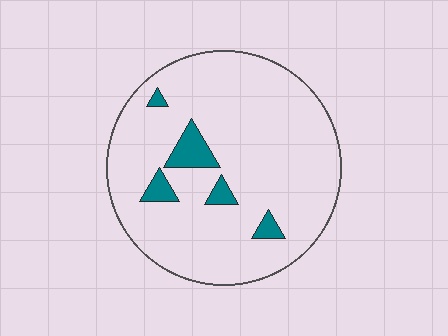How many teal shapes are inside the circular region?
5.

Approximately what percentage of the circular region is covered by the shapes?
Approximately 10%.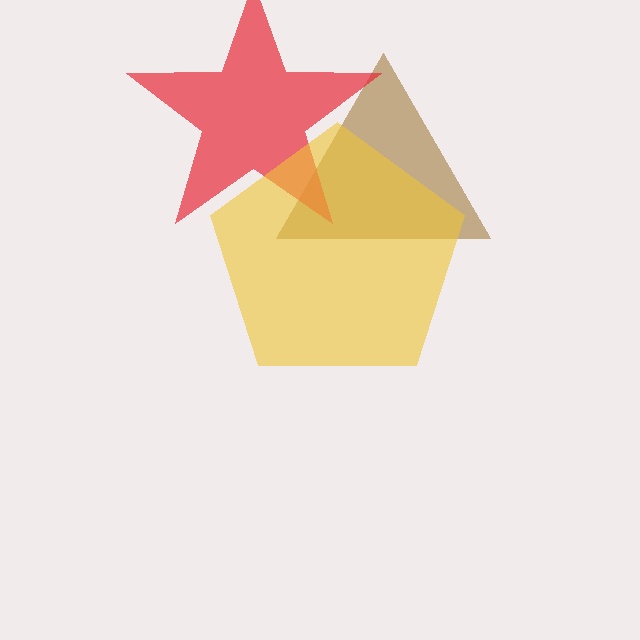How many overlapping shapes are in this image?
There are 3 overlapping shapes in the image.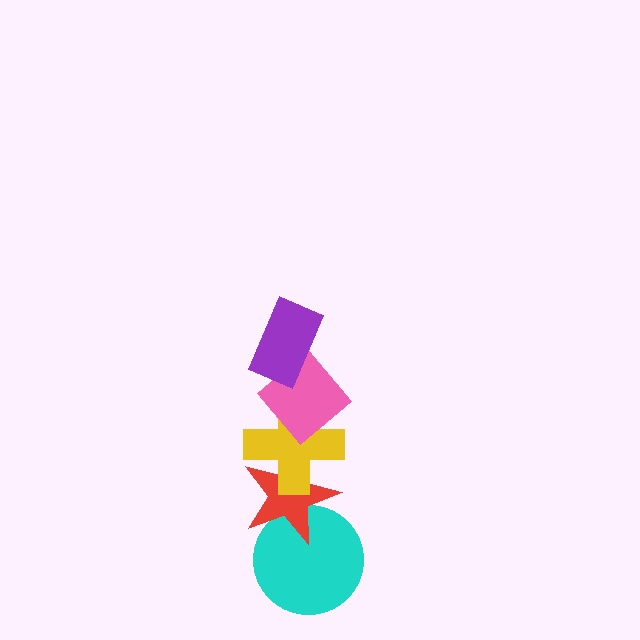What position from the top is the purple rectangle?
The purple rectangle is 1st from the top.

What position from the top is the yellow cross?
The yellow cross is 3rd from the top.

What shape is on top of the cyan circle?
The red star is on top of the cyan circle.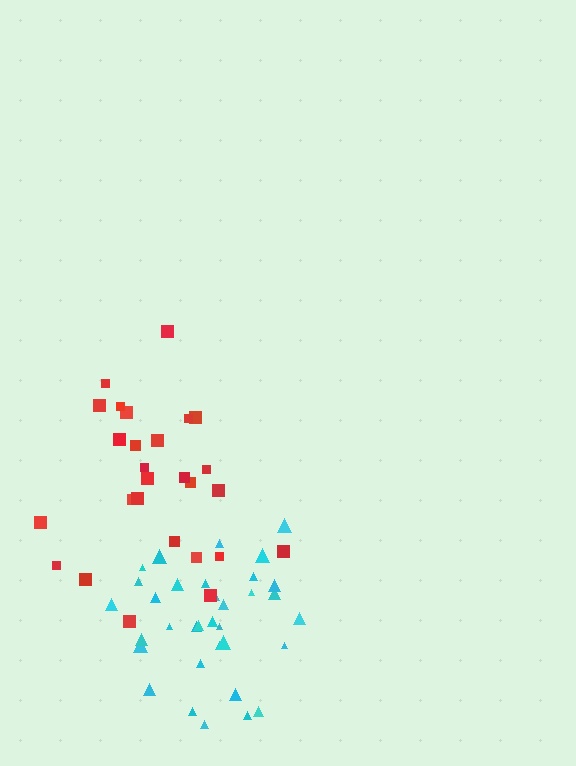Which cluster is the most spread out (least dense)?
Red.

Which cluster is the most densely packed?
Cyan.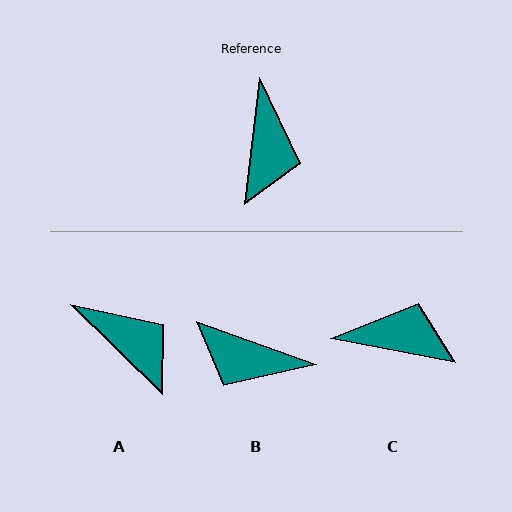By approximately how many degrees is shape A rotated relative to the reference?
Approximately 52 degrees counter-clockwise.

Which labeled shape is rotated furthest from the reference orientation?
B, about 103 degrees away.